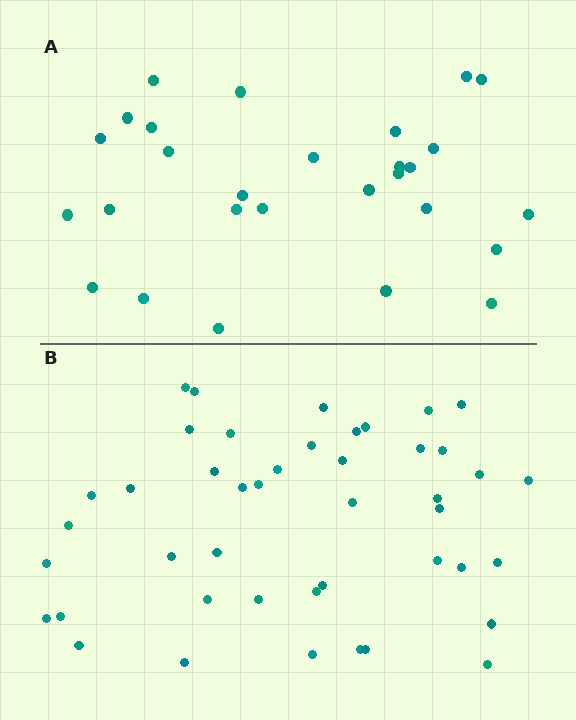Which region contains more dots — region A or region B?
Region B (the bottom region) has more dots.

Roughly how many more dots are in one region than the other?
Region B has approximately 15 more dots than region A.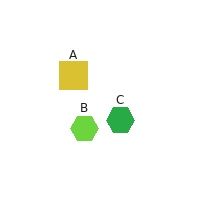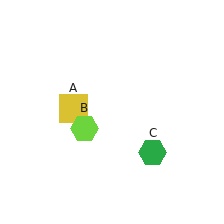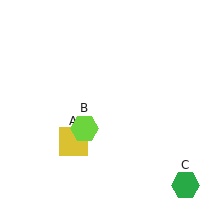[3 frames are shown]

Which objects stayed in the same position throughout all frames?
Lime hexagon (object B) remained stationary.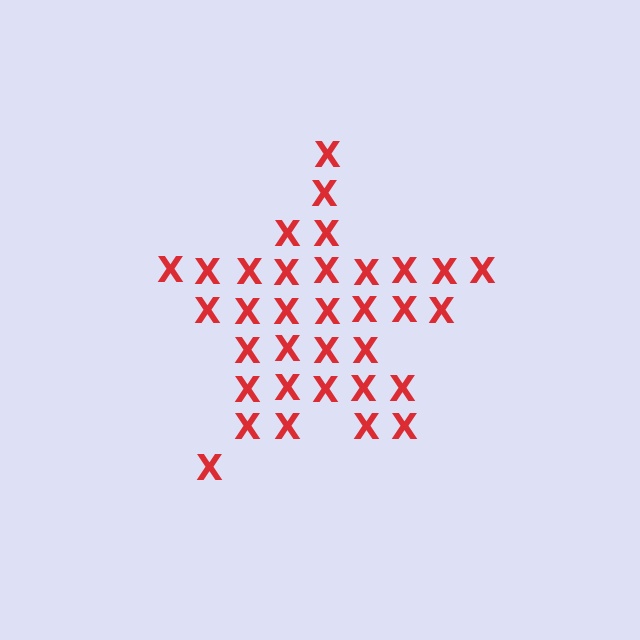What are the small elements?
The small elements are letter X's.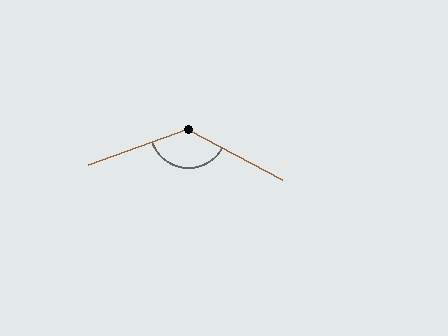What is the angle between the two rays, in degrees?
Approximately 132 degrees.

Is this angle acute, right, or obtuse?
It is obtuse.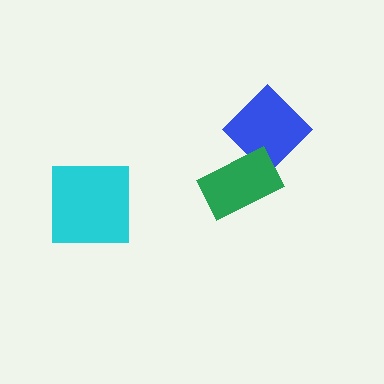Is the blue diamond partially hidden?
Yes, it is partially covered by another shape.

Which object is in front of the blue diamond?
The green rectangle is in front of the blue diamond.